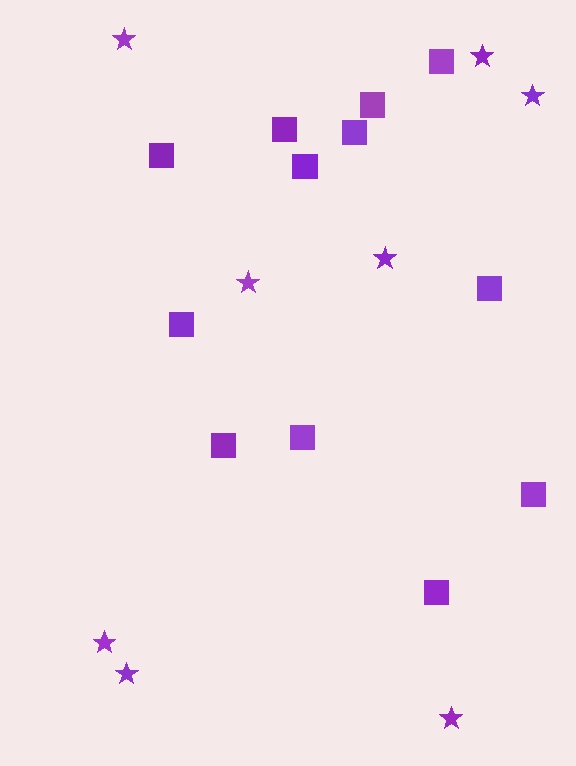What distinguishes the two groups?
There are 2 groups: one group of stars (8) and one group of squares (12).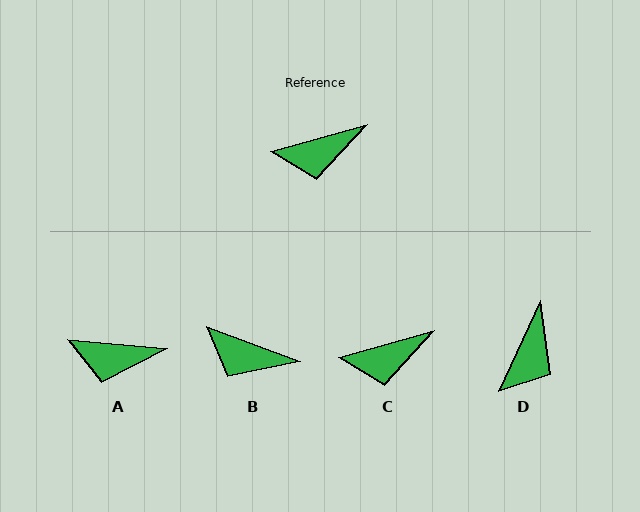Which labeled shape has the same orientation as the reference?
C.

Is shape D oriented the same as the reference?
No, it is off by about 50 degrees.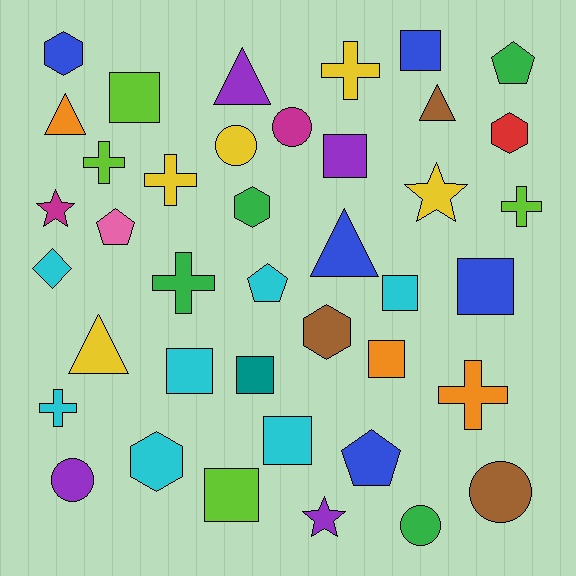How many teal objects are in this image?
There is 1 teal object.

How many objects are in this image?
There are 40 objects.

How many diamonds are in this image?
There is 1 diamond.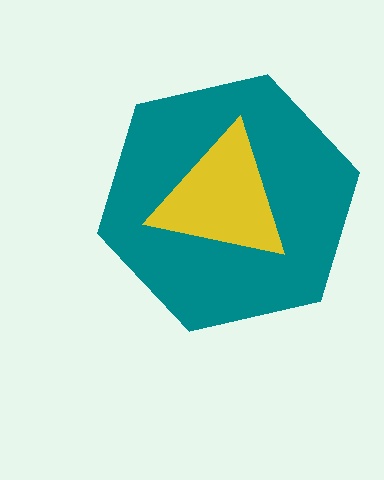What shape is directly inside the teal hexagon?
The yellow triangle.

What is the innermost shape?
The yellow triangle.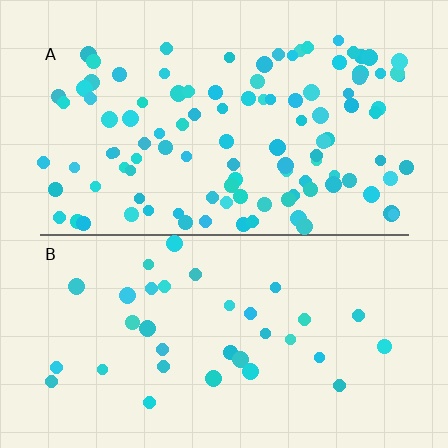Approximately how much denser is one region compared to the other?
Approximately 3.2× — region A over region B.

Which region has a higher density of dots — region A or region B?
A (the top).